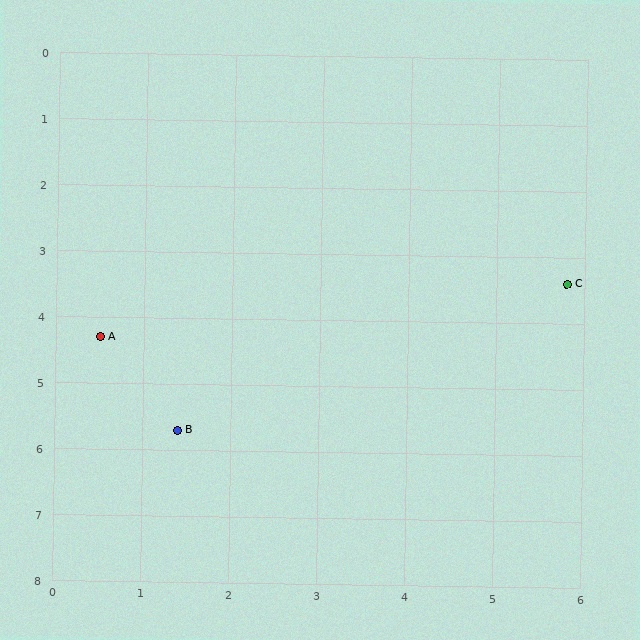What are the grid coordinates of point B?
Point B is at approximately (1.4, 5.7).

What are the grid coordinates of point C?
Point C is at approximately (5.8, 3.4).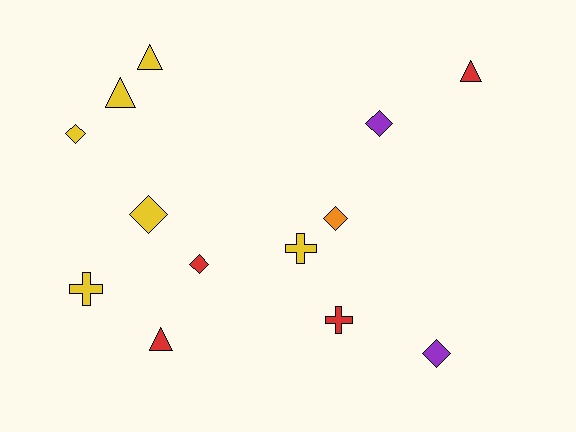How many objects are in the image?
There are 13 objects.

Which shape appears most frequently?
Diamond, with 6 objects.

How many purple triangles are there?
There are no purple triangles.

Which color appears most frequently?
Yellow, with 6 objects.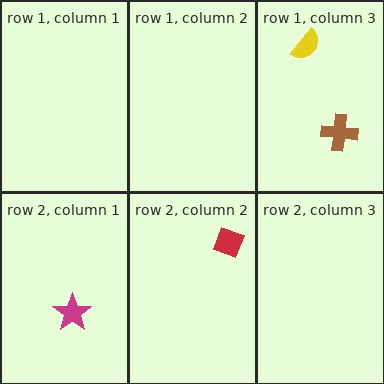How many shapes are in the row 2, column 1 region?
1.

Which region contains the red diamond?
The row 2, column 2 region.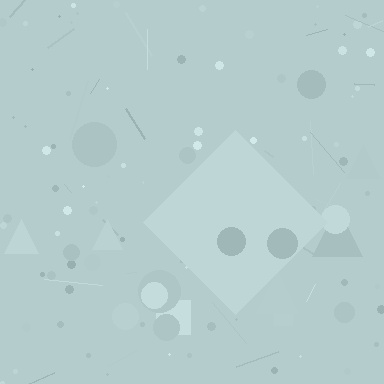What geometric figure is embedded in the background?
A diamond is embedded in the background.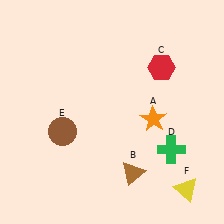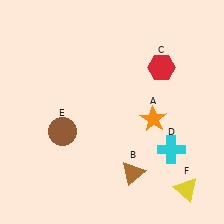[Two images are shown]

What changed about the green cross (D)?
In Image 1, D is green. In Image 2, it changed to cyan.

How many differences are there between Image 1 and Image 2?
There is 1 difference between the two images.